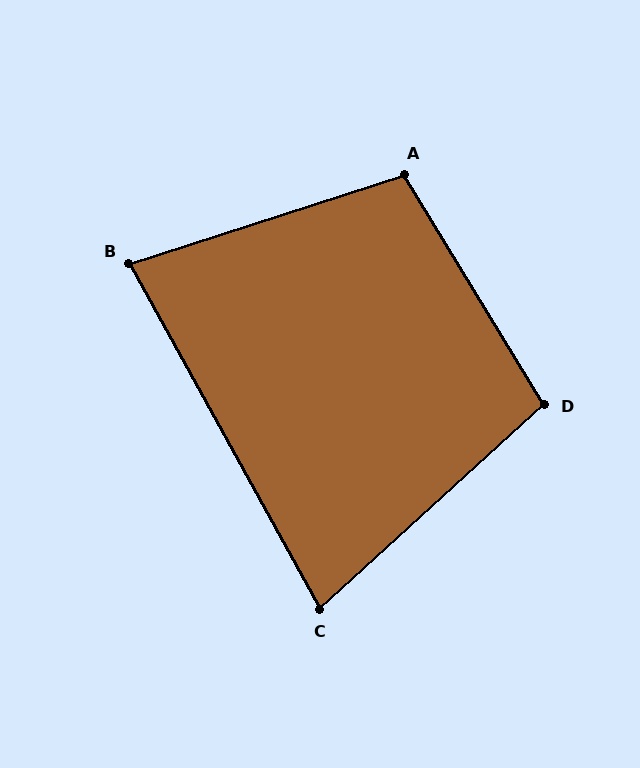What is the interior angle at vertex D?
Approximately 101 degrees (obtuse).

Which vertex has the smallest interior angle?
C, at approximately 77 degrees.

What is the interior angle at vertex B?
Approximately 79 degrees (acute).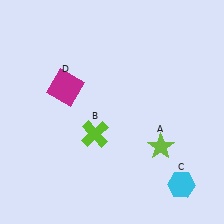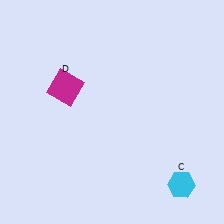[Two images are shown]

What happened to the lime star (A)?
The lime star (A) was removed in Image 2. It was in the bottom-right area of Image 1.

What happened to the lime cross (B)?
The lime cross (B) was removed in Image 2. It was in the bottom-left area of Image 1.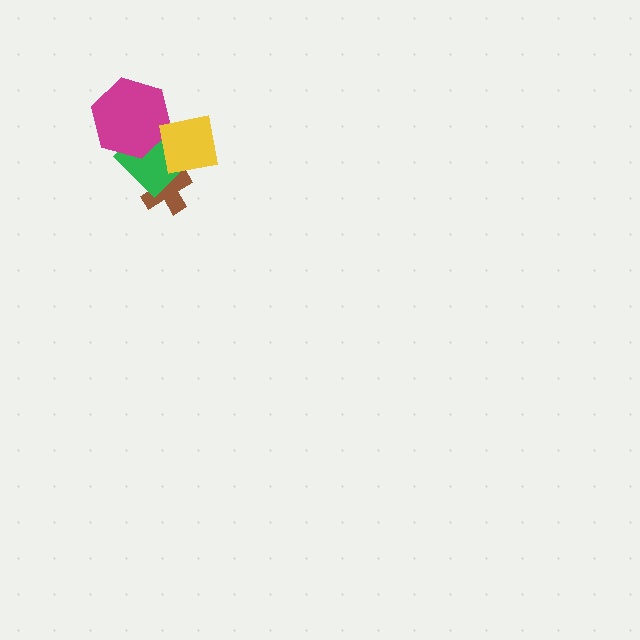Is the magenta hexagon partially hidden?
Yes, it is partially covered by another shape.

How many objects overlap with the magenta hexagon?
2 objects overlap with the magenta hexagon.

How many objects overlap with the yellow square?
3 objects overlap with the yellow square.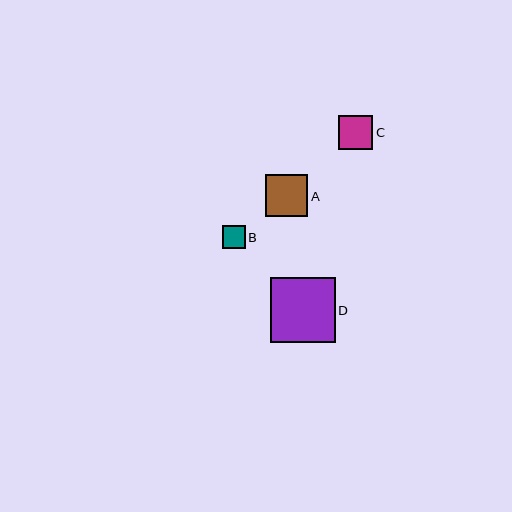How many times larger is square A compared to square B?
Square A is approximately 1.8 times the size of square B.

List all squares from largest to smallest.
From largest to smallest: D, A, C, B.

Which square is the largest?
Square D is the largest with a size of approximately 64 pixels.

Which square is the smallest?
Square B is the smallest with a size of approximately 23 pixels.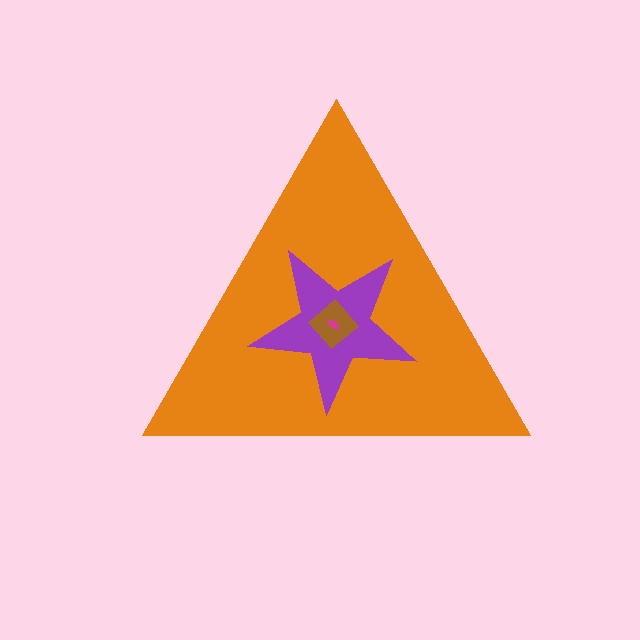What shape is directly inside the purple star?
The brown diamond.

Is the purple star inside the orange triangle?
Yes.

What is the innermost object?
The magenta semicircle.